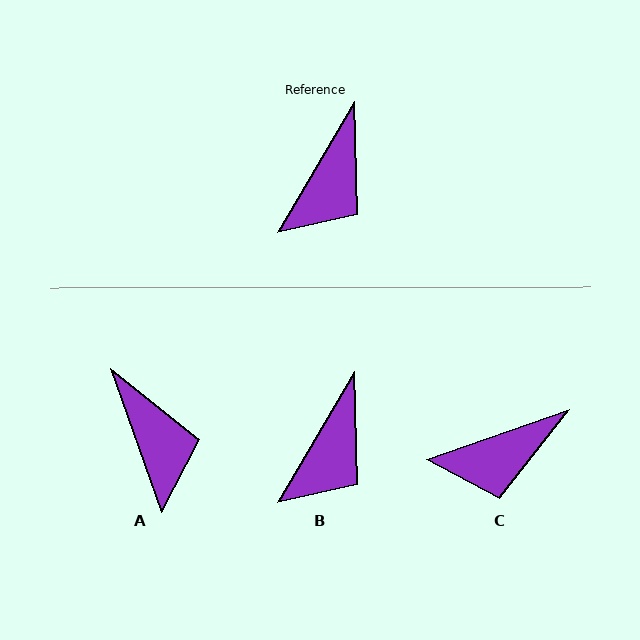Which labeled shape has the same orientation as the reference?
B.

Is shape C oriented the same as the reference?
No, it is off by about 40 degrees.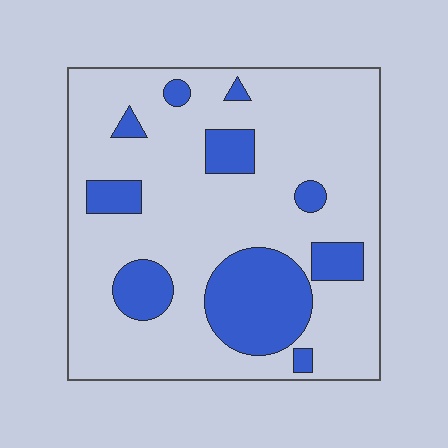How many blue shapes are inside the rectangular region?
10.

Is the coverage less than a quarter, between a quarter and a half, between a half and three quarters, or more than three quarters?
Less than a quarter.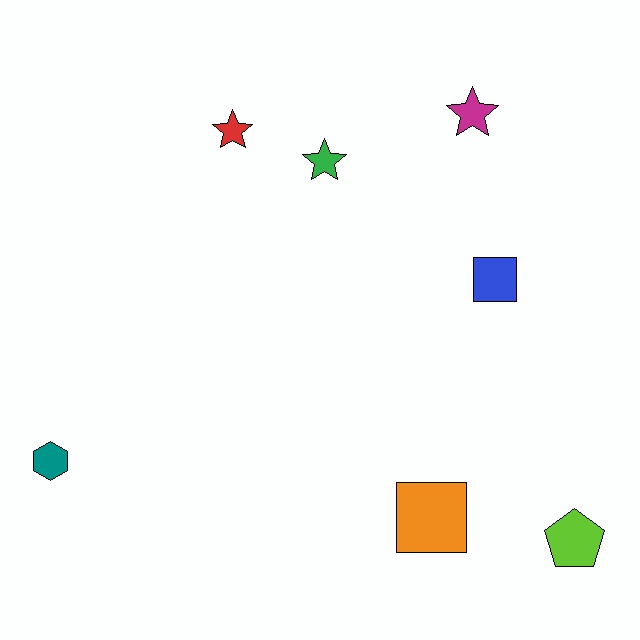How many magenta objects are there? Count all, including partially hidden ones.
There is 1 magenta object.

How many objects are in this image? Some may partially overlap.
There are 7 objects.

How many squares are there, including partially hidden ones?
There are 2 squares.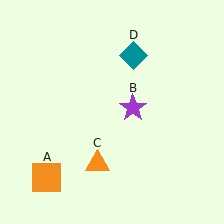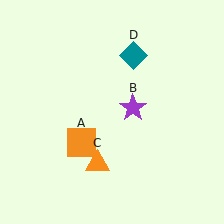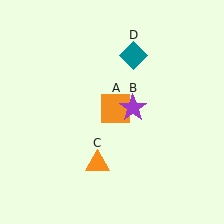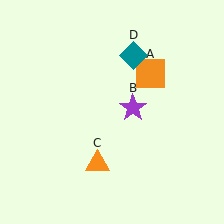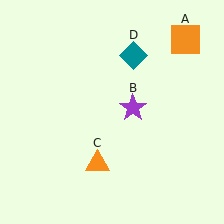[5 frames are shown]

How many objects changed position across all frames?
1 object changed position: orange square (object A).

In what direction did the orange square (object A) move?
The orange square (object A) moved up and to the right.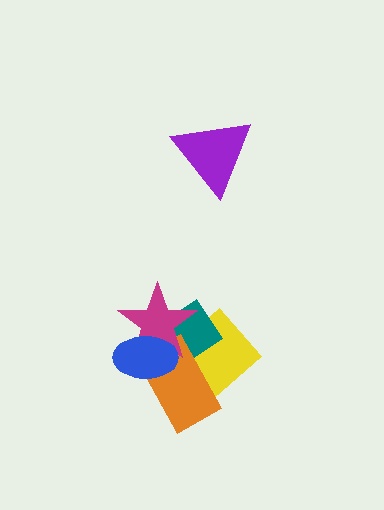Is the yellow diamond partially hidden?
Yes, it is partially covered by another shape.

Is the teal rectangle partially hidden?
Yes, it is partially covered by another shape.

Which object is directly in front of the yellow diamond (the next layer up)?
The teal rectangle is directly in front of the yellow diamond.